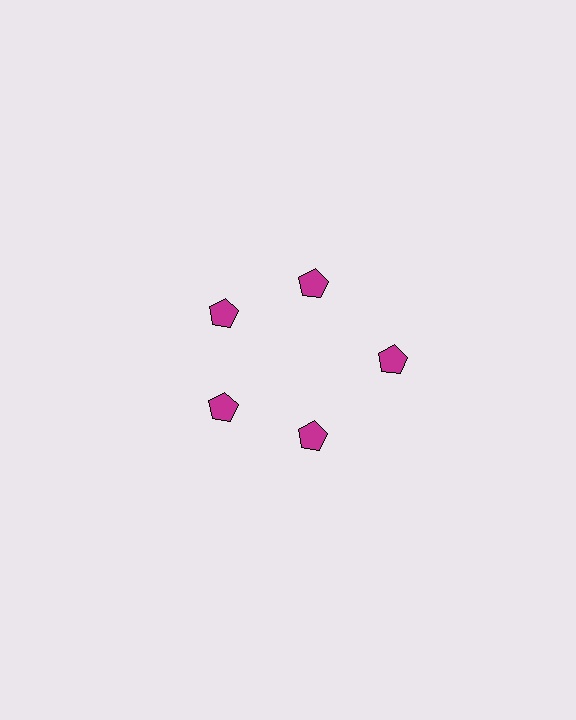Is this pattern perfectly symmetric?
No. The 5 magenta pentagons are arranged in a ring, but one element near the 3 o'clock position is pushed outward from the center, breaking the 5-fold rotational symmetry.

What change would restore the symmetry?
The symmetry would be restored by moving it inward, back onto the ring so that all 5 pentagons sit at equal angles and equal distance from the center.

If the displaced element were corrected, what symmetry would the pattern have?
It would have 5-fold rotational symmetry — the pattern would map onto itself every 72 degrees.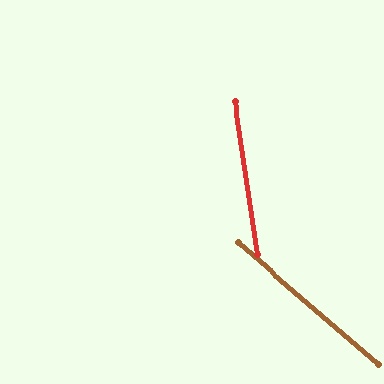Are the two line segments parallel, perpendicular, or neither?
Neither parallel nor perpendicular — they differ by about 41°.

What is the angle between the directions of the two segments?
Approximately 41 degrees.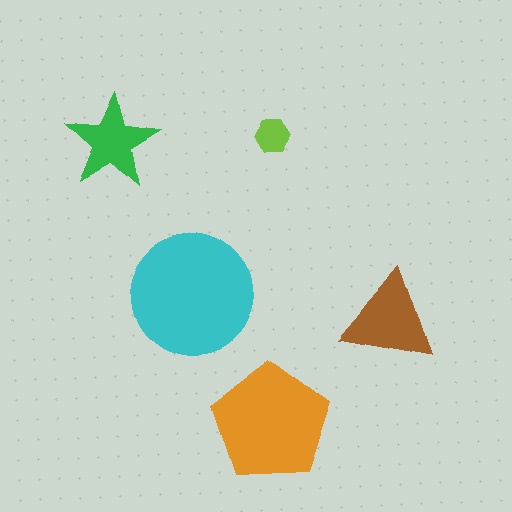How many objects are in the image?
There are 5 objects in the image.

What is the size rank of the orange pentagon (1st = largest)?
2nd.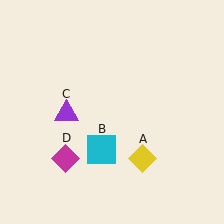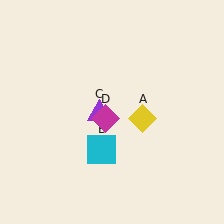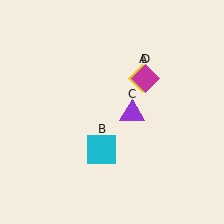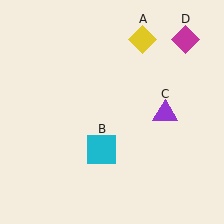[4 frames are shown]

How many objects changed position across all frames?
3 objects changed position: yellow diamond (object A), purple triangle (object C), magenta diamond (object D).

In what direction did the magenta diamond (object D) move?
The magenta diamond (object D) moved up and to the right.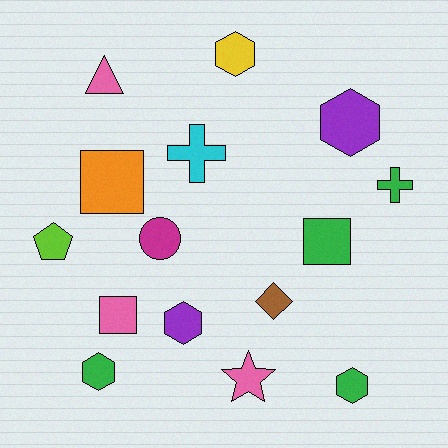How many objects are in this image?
There are 15 objects.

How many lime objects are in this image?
There is 1 lime object.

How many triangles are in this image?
There is 1 triangle.